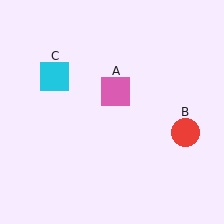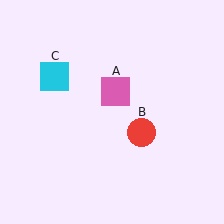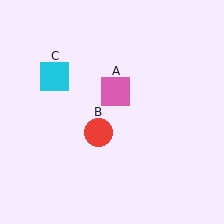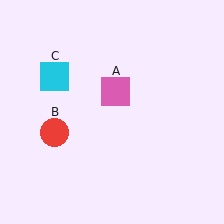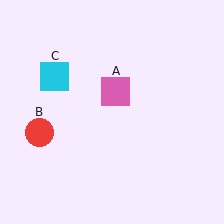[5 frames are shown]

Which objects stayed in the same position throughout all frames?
Pink square (object A) and cyan square (object C) remained stationary.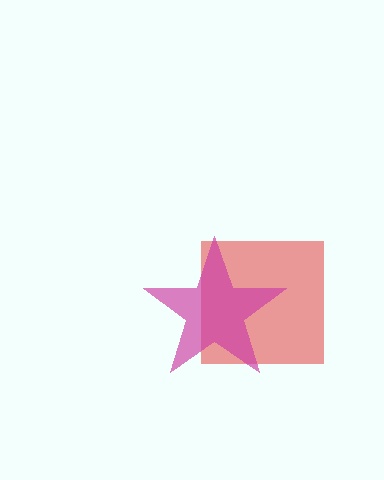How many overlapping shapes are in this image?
There are 2 overlapping shapes in the image.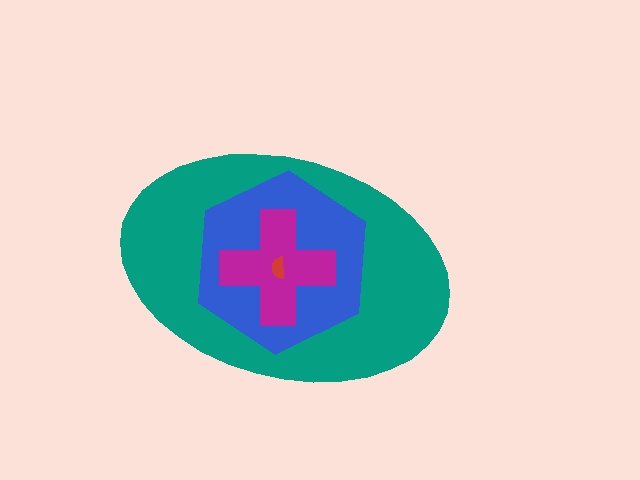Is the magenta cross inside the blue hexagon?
Yes.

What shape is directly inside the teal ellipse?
The blue hexagon.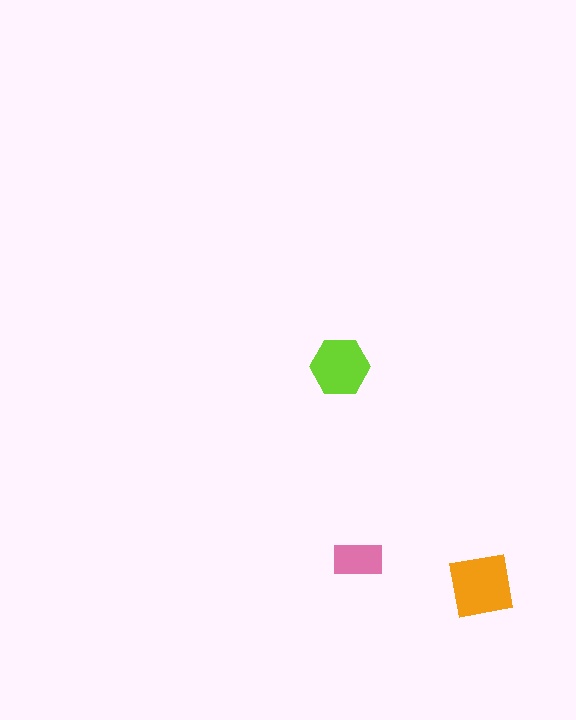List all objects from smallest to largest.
The pink rectangle, the lime hexagon, the orange square.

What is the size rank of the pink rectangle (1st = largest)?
3rd.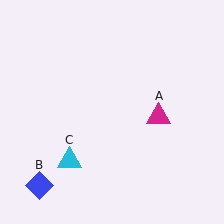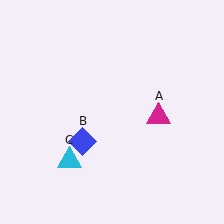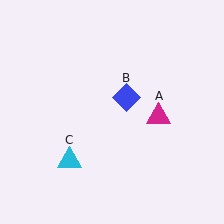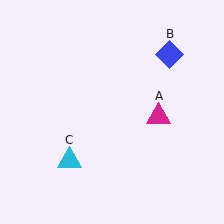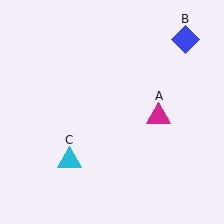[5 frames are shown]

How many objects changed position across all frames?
1 object changed position: blue diamond (object B).